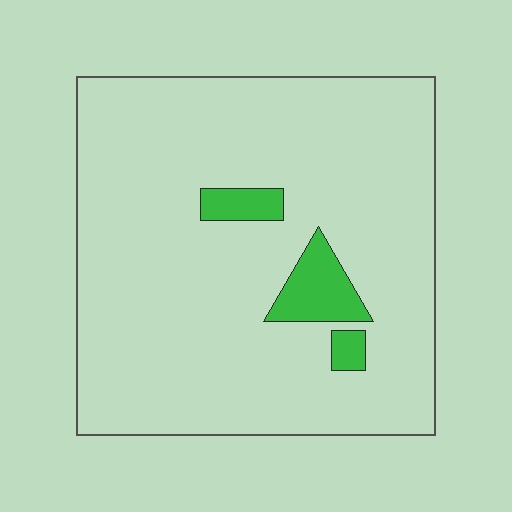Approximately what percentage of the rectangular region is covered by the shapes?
Approximately 5%.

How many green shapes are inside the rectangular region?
3.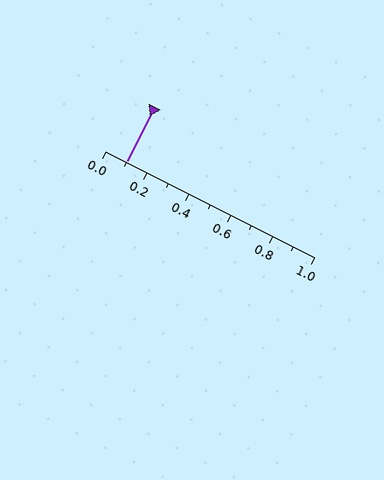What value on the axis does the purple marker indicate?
The marker indicates approximately 0.1.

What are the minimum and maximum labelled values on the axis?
The axis runs from 0.0 to 1.0.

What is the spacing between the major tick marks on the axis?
The major ticks are spaced 0.2 apart.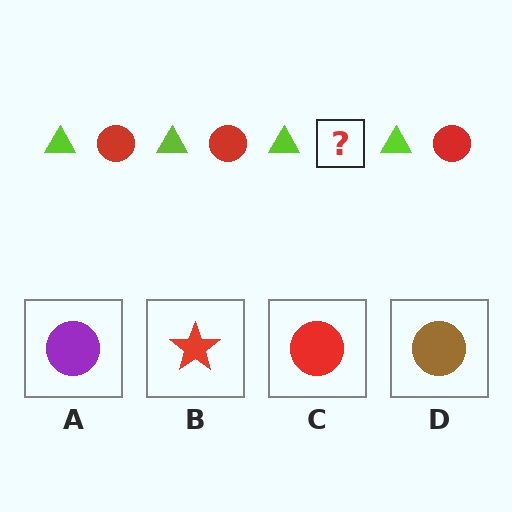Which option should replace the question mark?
Option C.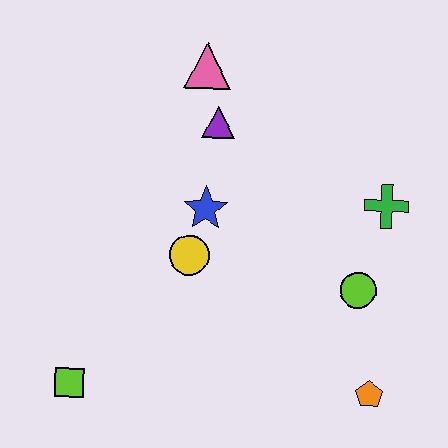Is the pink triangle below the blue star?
No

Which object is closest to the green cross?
The lime circle is closest to the green cross.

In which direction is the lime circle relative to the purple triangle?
The lime circle is below the purple triangle.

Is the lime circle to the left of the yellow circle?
No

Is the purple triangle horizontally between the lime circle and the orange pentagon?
No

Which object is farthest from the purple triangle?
The orange pentagon is farthest from the purple triangle.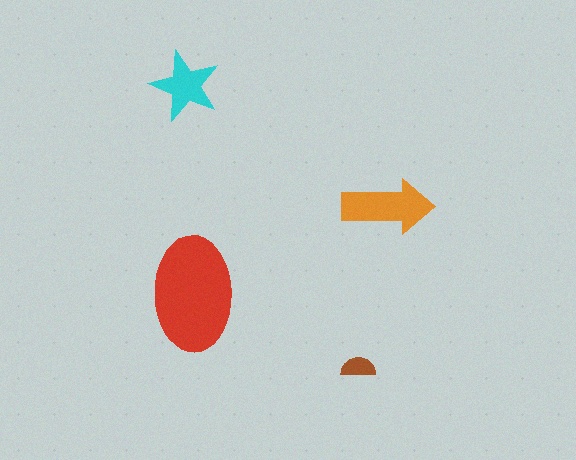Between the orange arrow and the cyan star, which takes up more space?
The orange arrow.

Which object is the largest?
The red ellipse.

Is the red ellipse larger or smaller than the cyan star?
Larger.